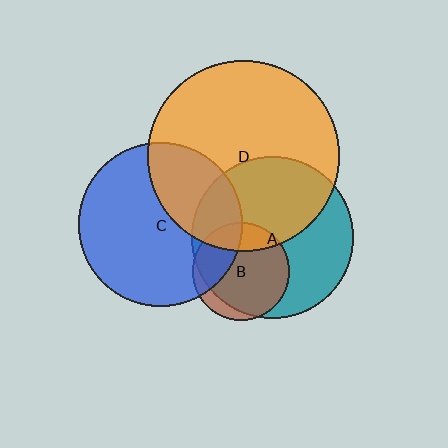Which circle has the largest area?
Circle D (orange).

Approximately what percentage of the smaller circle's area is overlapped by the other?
Approximately 20%.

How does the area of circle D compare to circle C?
Approximately 1.4 times.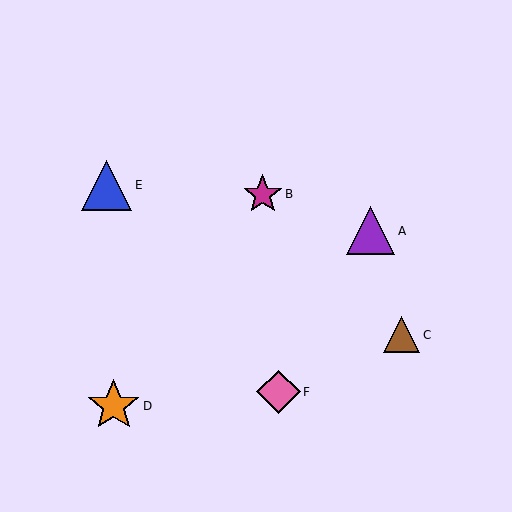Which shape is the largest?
The orange star (labeled D) is the largest.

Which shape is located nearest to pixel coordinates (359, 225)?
The purple triangle (labeled A) at (370, 231) is nearest to that location.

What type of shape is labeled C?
Shape C is a brown triangle.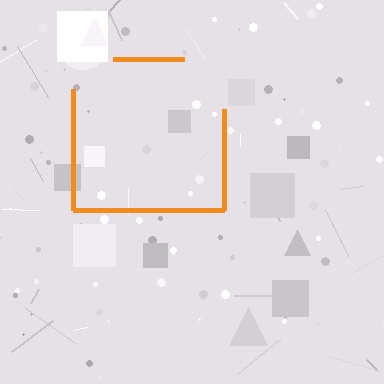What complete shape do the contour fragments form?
The contour fragments form a square.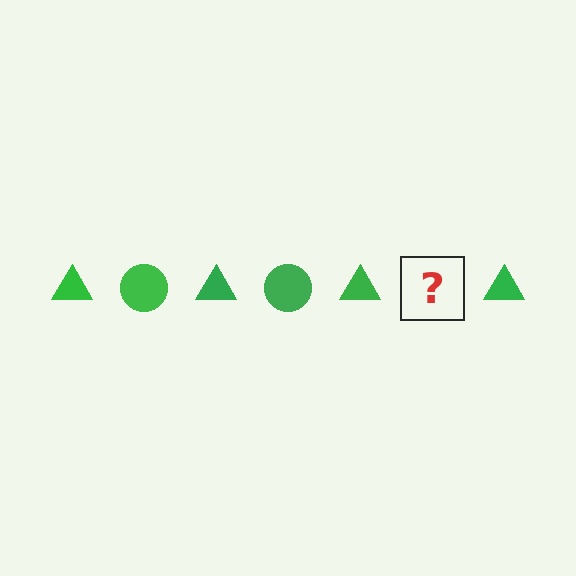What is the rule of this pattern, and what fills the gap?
The rule is that the pattern cycles through triangle, circle shapes in green. The gap should be filled with a green circle.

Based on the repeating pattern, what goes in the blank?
The blank should be a green circle.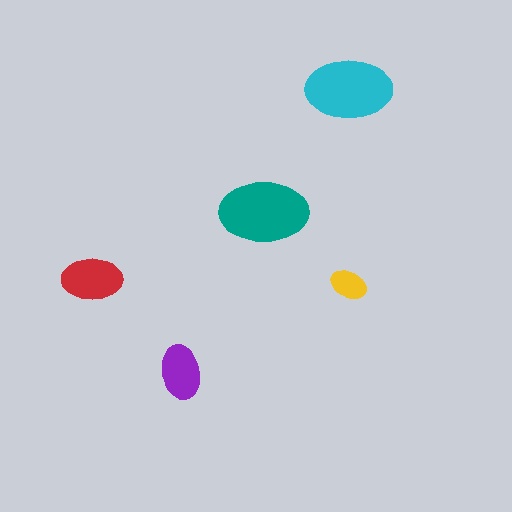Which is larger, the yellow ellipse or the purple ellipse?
The purple one.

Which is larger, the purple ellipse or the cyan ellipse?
The cyan one.